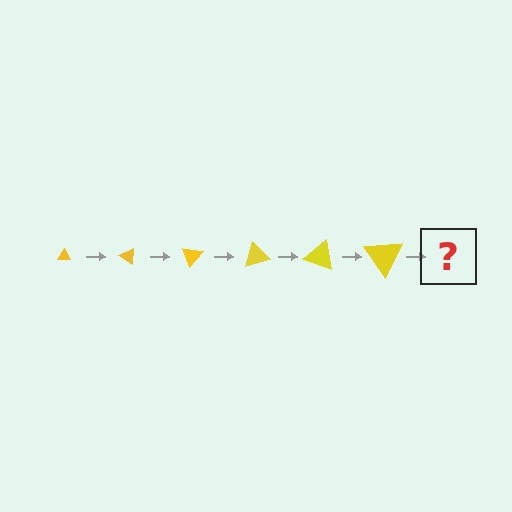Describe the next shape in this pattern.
It should be a triangle, larger than the previous one and rotated 210 degrees from the start.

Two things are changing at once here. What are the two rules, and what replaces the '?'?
The two rules are that the triangle grows larger each step and it rotates 35 degrees each step. The '?' should be a triangle, larger than the previous one and rotated 210 degrees from the start.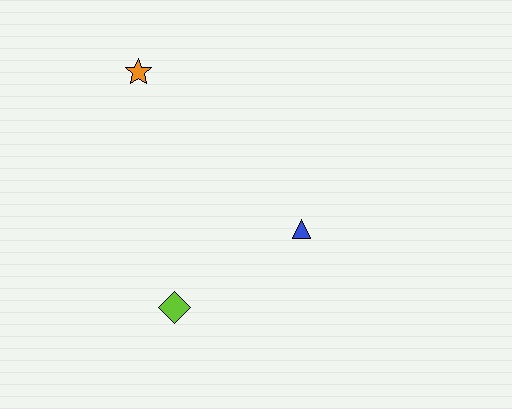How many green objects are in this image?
There are no green objects.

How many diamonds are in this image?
There is 1 diamond.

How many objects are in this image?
There are 3 objects.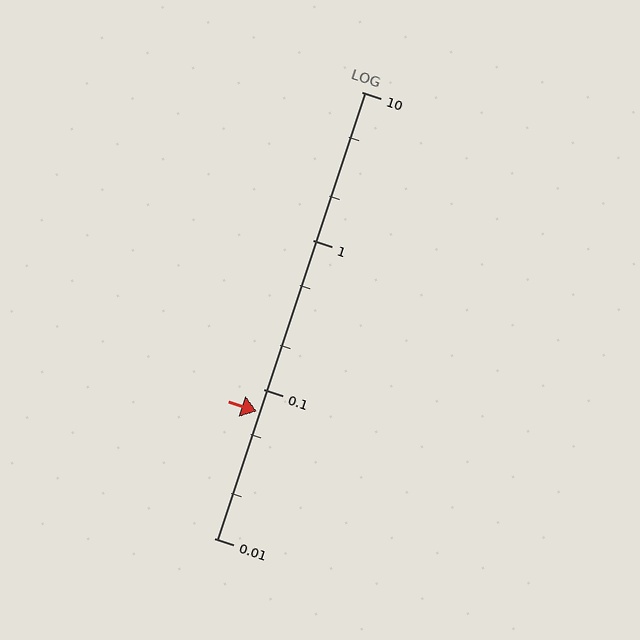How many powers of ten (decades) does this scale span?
The scale spans 3 decades, from 0.01 to 10.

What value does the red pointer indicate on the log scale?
The pointer indicates approximately 0.071.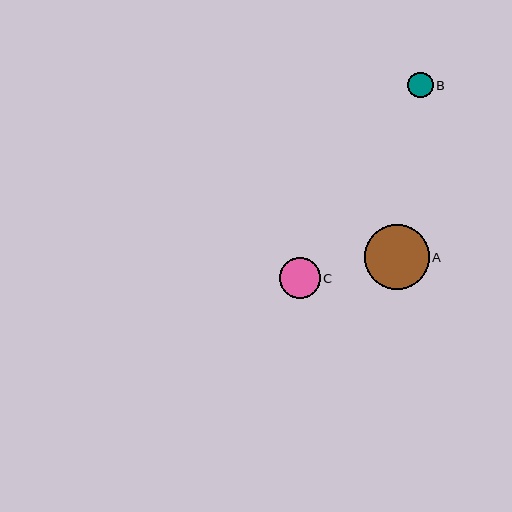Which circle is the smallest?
Circle B is the smallest with a size of approximately 25 pixels.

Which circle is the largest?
Circle A is the largest with a size of approximately 65 pixels.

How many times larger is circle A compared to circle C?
Circle A is approximately 1.6 times the size of circle C.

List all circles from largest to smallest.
From largest to smallest: A, C, B.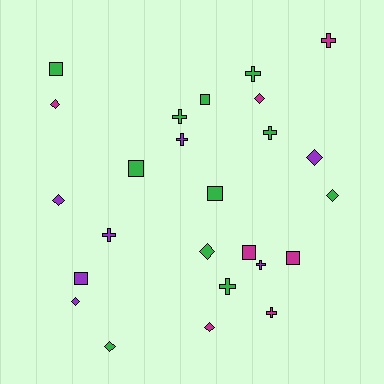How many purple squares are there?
There is 1 purple square.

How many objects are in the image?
There are 25 objects.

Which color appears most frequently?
Green, with 11 objects.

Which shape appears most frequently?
Diamond, with 9 objects.